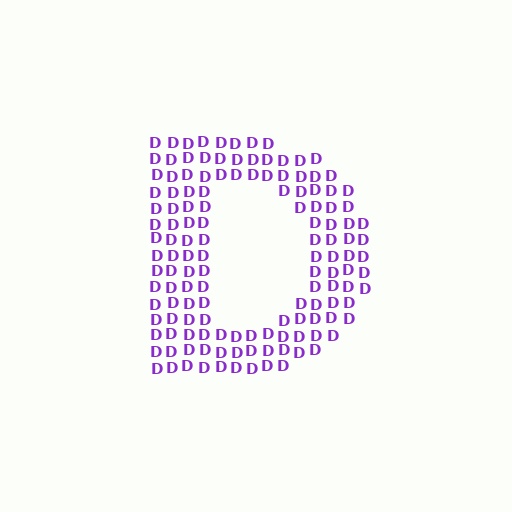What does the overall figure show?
The overall figure shows the letter D.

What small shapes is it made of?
It is made of small letter D's.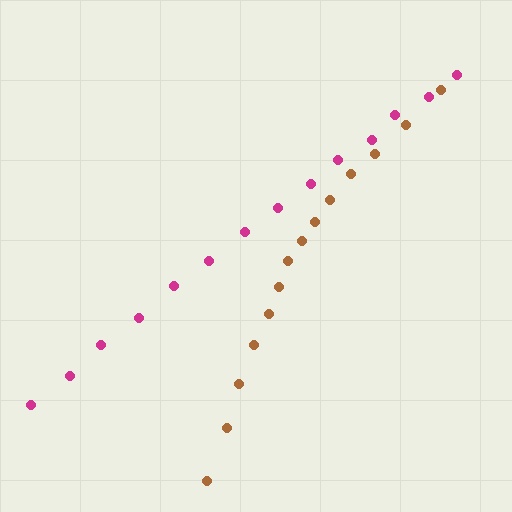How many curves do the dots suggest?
There are 2 distinct paths.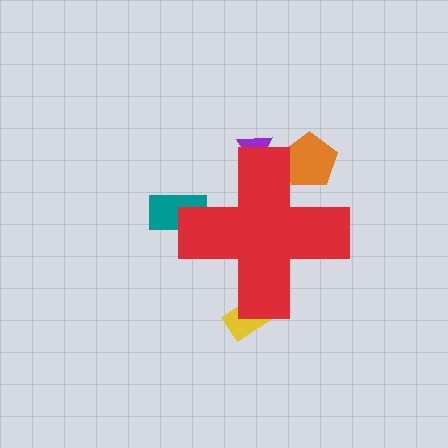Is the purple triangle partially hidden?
Yes, the purple triangle is partially hidden behind the red cross.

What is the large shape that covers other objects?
A red cross.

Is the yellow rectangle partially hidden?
Yes, the yellow rectangle is partially hidden behind the red cross.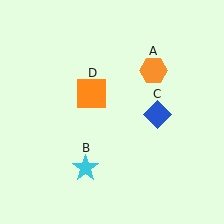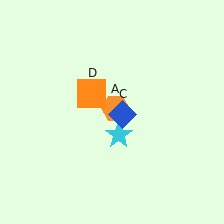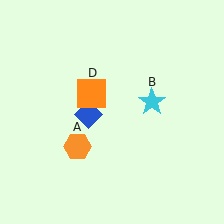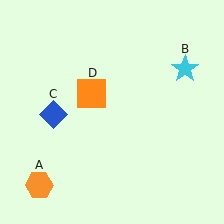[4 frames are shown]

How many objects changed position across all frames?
3 objects changed position: orange hexagon (object A), cyan star (object B), blue diamond (object C).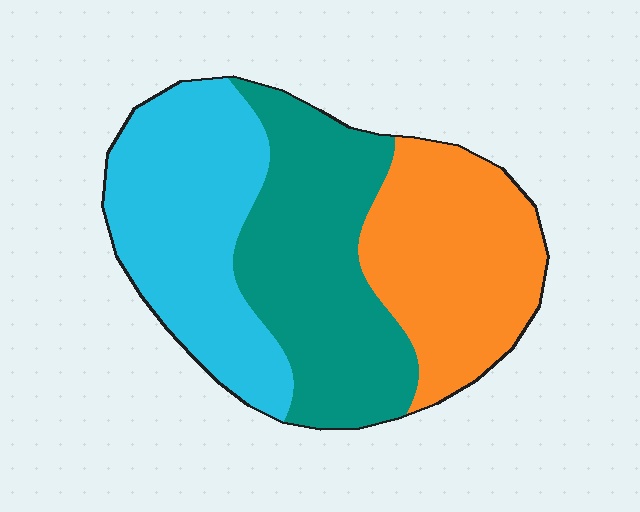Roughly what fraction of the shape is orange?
Orange covers roughly 30% of the shape.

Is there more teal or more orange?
Teal.